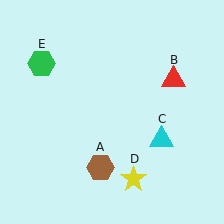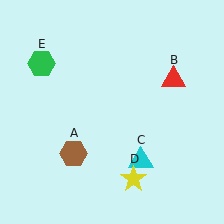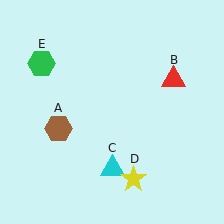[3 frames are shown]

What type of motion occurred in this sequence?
The brown hexagon (object A), cyan triangle (object C) rotated clockwise around the center of the scene.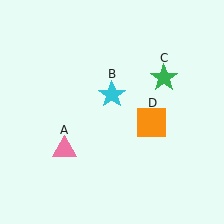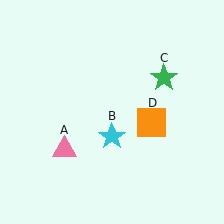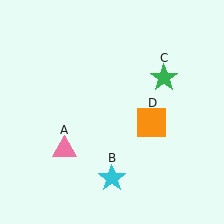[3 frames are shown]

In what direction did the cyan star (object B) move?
The cyan star (object B) moved down.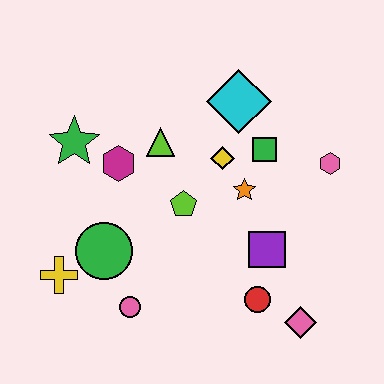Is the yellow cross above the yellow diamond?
No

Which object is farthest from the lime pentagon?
The pink diamond is farthest from the lime pentagon.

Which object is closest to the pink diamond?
The red circle is closest to the pink diamond.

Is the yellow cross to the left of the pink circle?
Yes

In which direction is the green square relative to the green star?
The green square is to the right of the green star.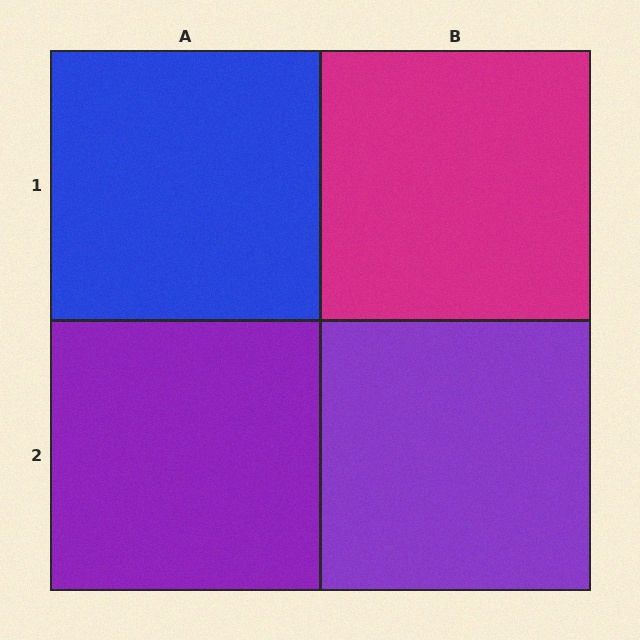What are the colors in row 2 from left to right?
Purple, purple.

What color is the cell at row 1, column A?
Blue.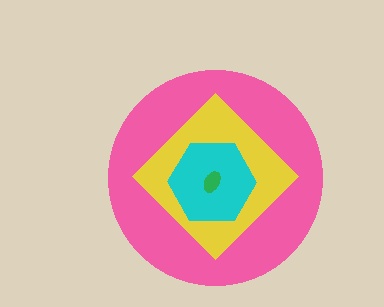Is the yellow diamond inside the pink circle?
Yes.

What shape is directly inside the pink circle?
The yellow diamond.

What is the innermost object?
The green ellipse.